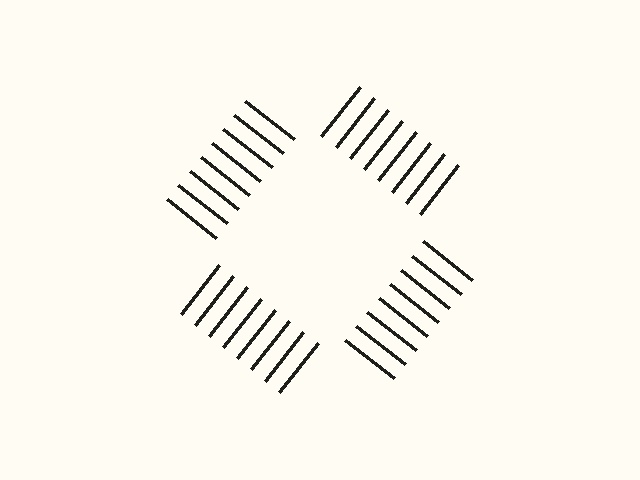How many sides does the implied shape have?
4 sides — the line-ends trace a square.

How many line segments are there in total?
32 — 8 along each of the 4 edges.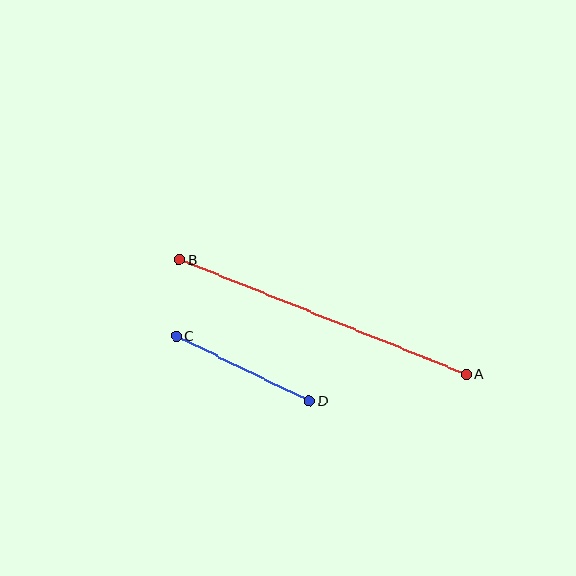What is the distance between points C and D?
The distance is approximately 148 pixels.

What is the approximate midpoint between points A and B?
The midpoint is at approximately (323, 317) pixels.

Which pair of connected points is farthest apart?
Points A and B are farthest apart.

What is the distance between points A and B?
The distance is approximately 309 pixels.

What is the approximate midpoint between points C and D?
The midpoint is at approximately (243, 368) pixels.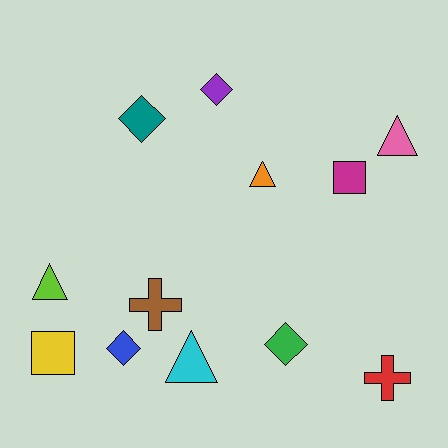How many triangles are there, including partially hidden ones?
There are 4 triangles.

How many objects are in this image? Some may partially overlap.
There are 12 objects.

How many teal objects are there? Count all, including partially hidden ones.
There is 1 teal object.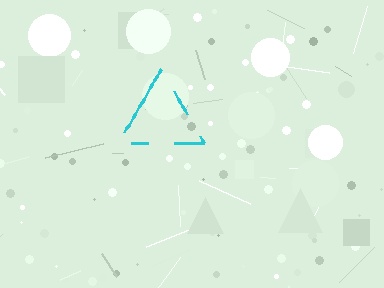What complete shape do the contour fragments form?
The contour fragments form a triangle.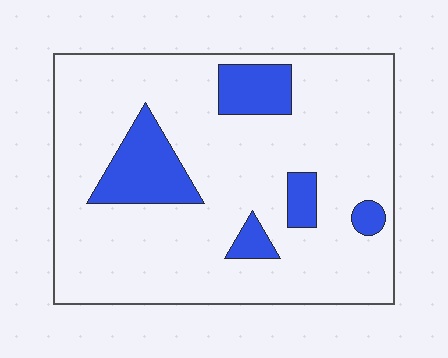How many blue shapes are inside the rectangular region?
5.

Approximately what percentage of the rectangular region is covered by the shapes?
Approximately 15%.